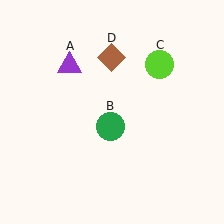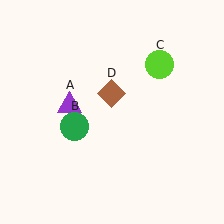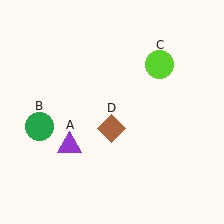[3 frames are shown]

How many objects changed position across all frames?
3 objects changed position: purple triangle (object A), green circle (object B), brown diamond (object D).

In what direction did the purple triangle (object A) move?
The purple triangle (object A) moved down.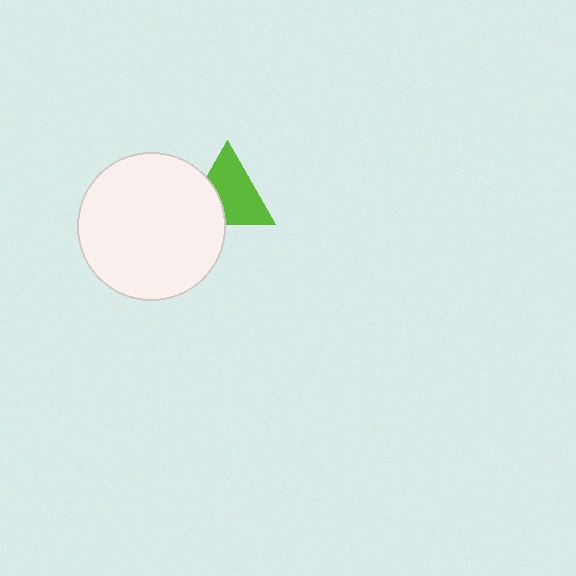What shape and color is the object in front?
The object in front is a white circle.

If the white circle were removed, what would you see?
You would see the complete lime triangle.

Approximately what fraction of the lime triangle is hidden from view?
Roughly 32% of the lime triangle is hidden behind the white circle.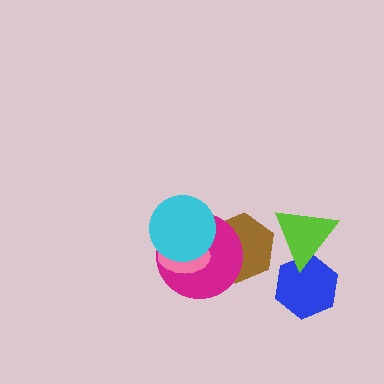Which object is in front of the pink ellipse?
The cyan circle is in front of the pink ellipse.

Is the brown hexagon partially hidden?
Yes, it is partially covered by another shape.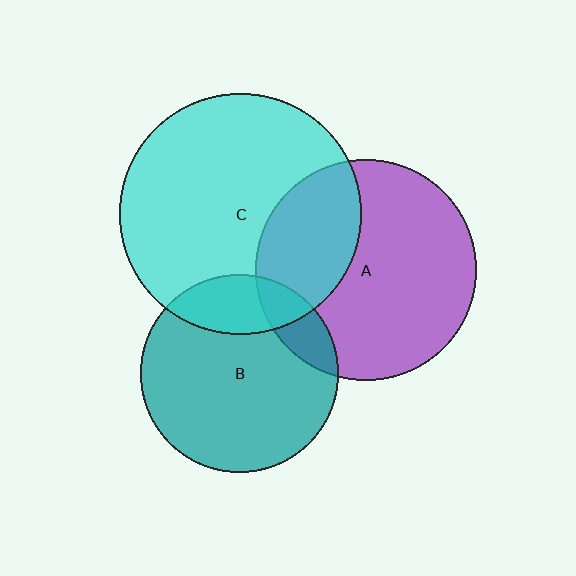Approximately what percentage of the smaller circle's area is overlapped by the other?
Approximately 20%.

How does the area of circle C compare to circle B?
Approximately 1.5 times.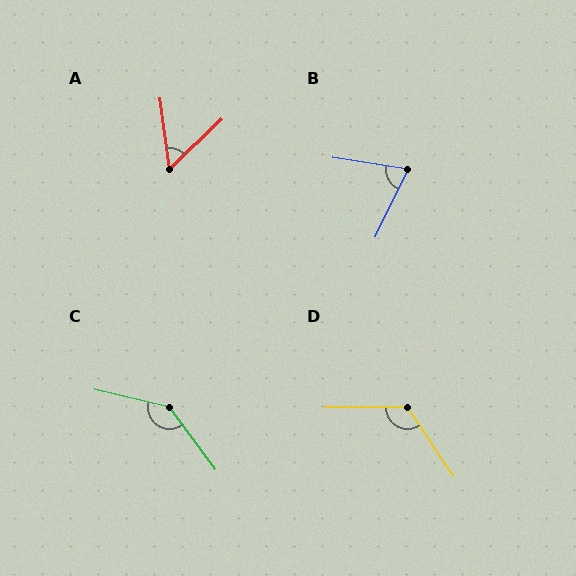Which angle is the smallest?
A, at approximately 54 degrees.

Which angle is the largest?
C, at approximately 140 degrees.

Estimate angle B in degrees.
Approximately 74 degrees.